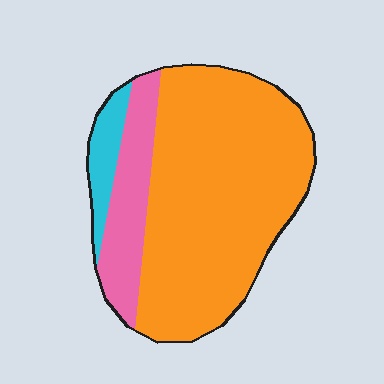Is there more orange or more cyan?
Orange.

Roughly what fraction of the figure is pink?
Pink covers 18% of the figure.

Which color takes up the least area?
Cyan, at roughly 10%.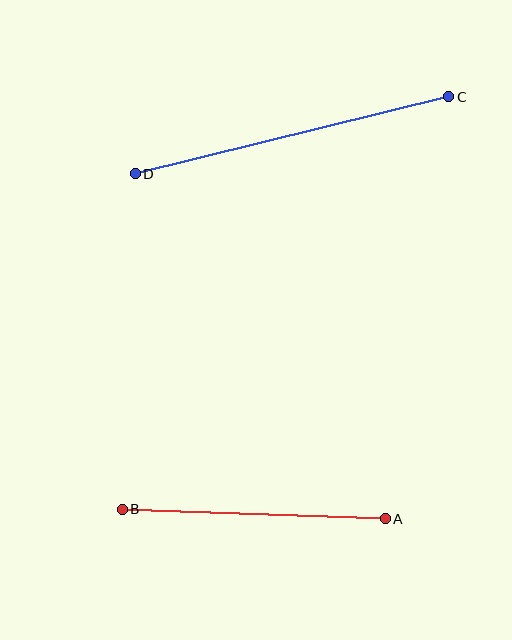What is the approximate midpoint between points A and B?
The midpoint is at approximately (254, 514) pixels.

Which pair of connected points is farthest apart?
Points C and D are farthest apart.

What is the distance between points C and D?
The distance is approximately 323 pixels.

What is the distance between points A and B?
The distance is approximately 263 pixels.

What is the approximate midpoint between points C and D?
The midpoint is at approximately (292, 135) pixels.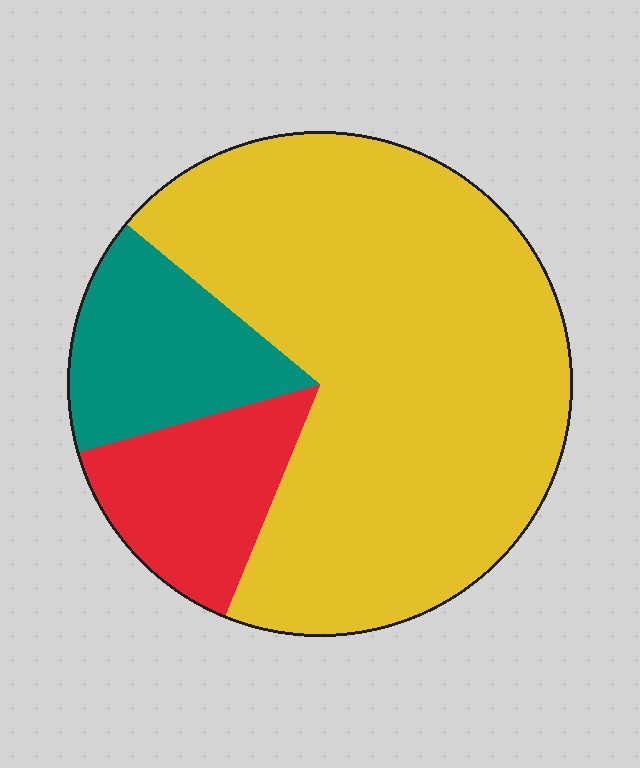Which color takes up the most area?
Yellow, at roughly 70%.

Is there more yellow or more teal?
Yellow.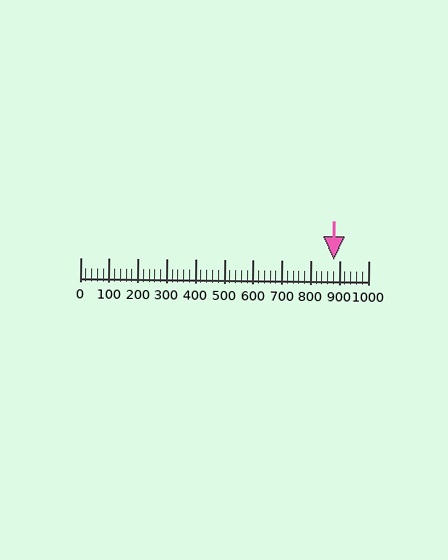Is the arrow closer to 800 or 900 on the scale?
The arrow is closer to 900.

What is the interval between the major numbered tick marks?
The major tick marks are spaced 100 units apart.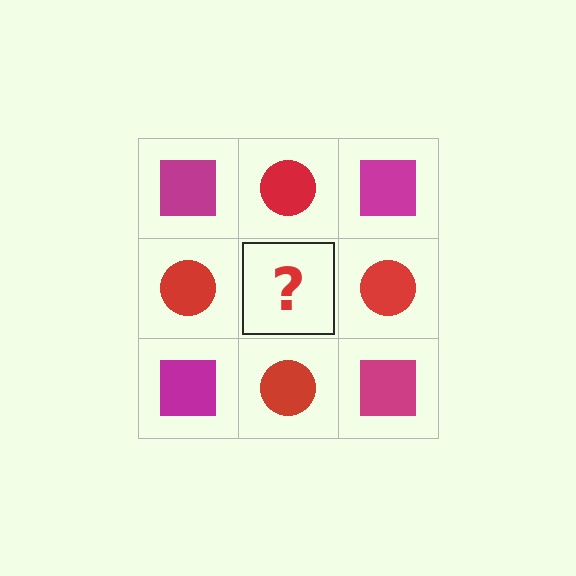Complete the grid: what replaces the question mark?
The question mark should be replaced with a magenta square.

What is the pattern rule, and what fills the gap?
The rule is that it alternates magenta square and red circle in a checkerboard pattern. The gap should be filled with a magenta square.